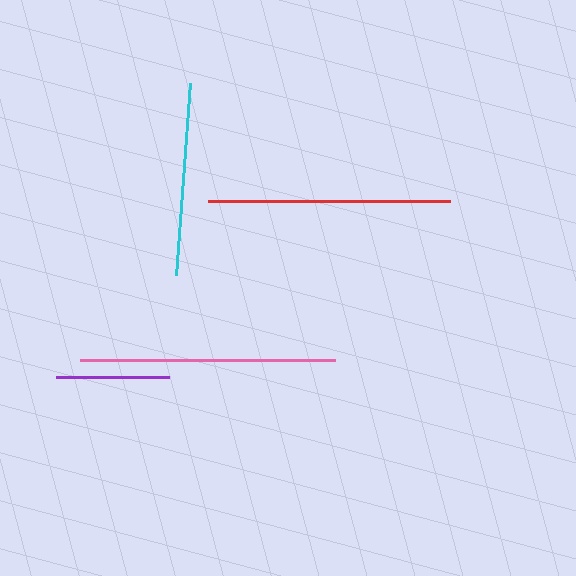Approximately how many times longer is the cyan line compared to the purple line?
The cyan line is approximately 1.7 times the length of the purple line.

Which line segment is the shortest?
The purple line is the shortest at approximately 113 pixels.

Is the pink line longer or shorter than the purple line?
The pink line is longer than the purple line.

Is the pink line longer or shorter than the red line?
The pink line is longer than the red line.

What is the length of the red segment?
The red segment is approximately 242 pixels long.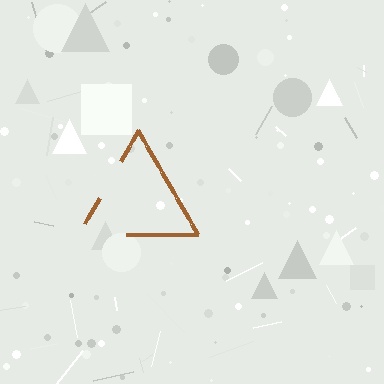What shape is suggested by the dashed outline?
The dashed outline suggests a triangle.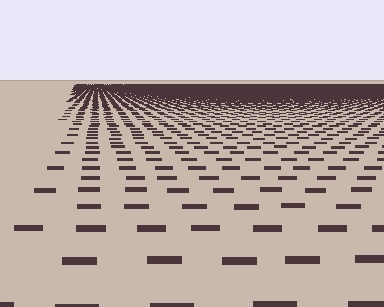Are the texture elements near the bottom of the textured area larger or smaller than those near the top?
Larger. Near the bottom, elements are closer to the viewer and appear at a bigger on-screen size.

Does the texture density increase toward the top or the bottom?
Density increases toward the top.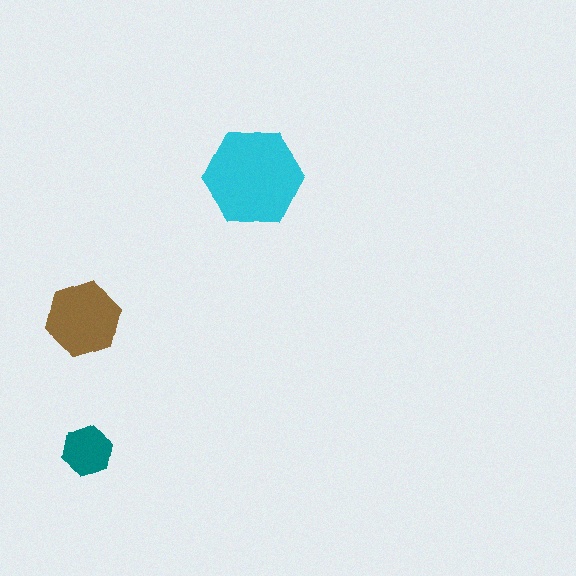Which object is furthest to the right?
The cyan hexagon is rightmost.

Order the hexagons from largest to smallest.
the cyan one, the brown one, the teal one.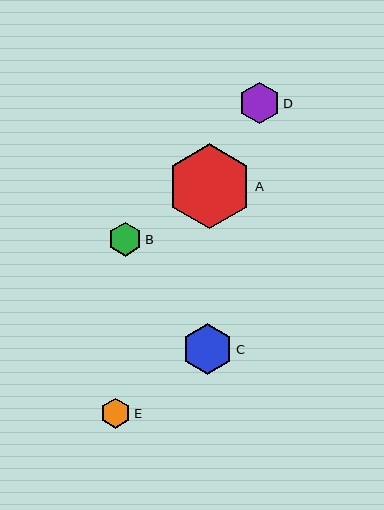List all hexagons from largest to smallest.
From largest to smallest: A, C, D, B, E.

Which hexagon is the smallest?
Hexagon E is the smallest with a size of approximately 30 pixels.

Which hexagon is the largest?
Hexagon A is the largest with a size of approximately 85 pixels.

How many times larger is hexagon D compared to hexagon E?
Hexagon D is approximately 1.4 times the size of hexagon E.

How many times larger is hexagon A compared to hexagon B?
Hexagon A is approximately 2.5 times the size of hexagon B.